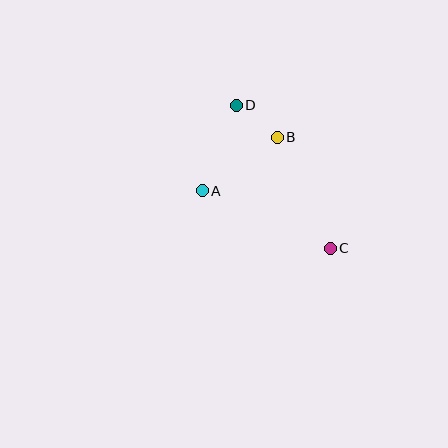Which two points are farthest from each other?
Points C and D are farthest from each other.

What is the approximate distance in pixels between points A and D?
The distance between A and D is approximately 92 pixels.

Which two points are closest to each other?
Points B and D are closest to each other.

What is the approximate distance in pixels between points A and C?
The distance between A and C is approximately 140 pixels.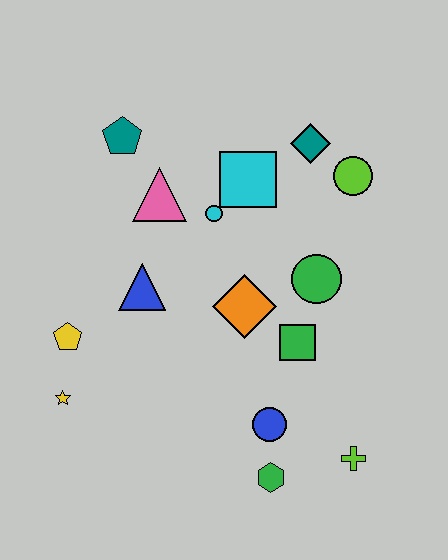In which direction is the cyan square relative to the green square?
The cyan square is above the green square.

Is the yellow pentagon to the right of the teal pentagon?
No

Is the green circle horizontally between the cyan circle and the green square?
No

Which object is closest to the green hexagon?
The blue circle is closest to the green hexagon.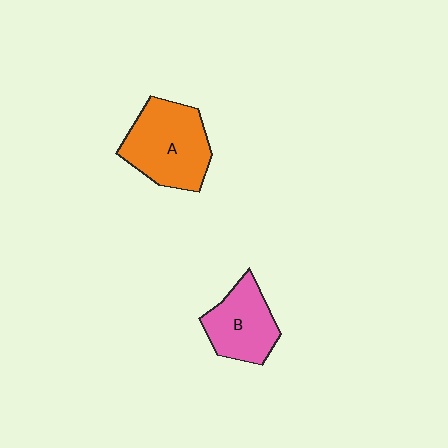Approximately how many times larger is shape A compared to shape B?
Approximately 1.4 times.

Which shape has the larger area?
Shape A (orange).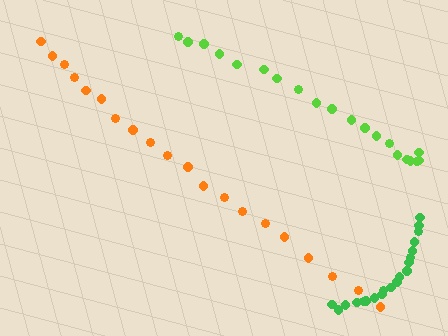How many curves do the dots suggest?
There are 3 distinct paths.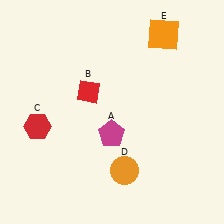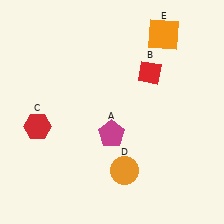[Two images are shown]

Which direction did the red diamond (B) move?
The red diamond (B) moved right.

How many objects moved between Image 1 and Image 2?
1 object moved between the two images.